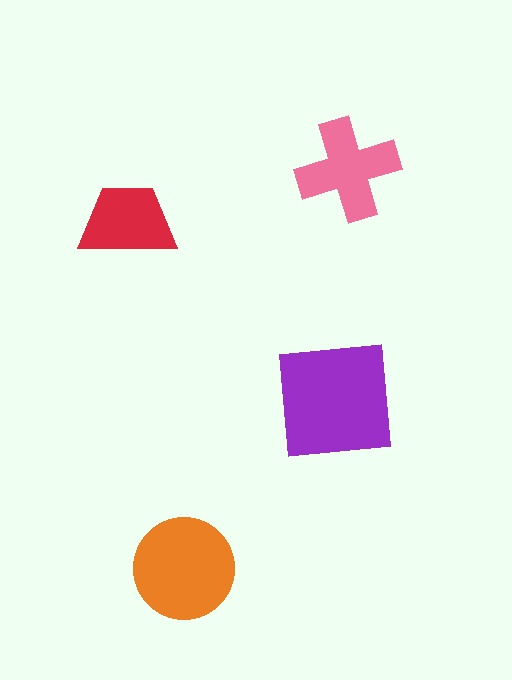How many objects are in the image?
There are 4 objects in the image.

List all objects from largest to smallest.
The purple square, the orange circle, the pink cross, the red trapezoid.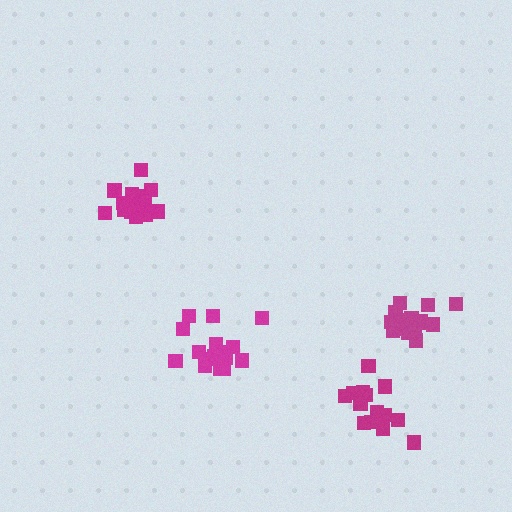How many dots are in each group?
Group 1: 17 dots, Group 2: 15 dots, Group 3: 18 dots, Group 4: 19 dots (69 total).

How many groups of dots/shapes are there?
There are 4 groups.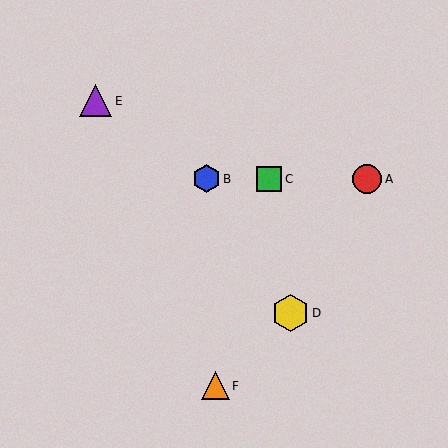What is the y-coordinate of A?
Object A is at y≈179.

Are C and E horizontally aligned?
No, C is at y≈179 and E is at y≈101.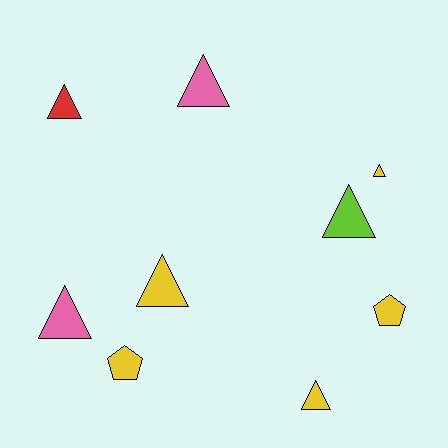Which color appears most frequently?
Yellow, with 5 objects.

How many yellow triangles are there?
There are 3 yellow triangles.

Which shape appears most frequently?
Triangle, with 7 objects.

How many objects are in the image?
There are 9 objects.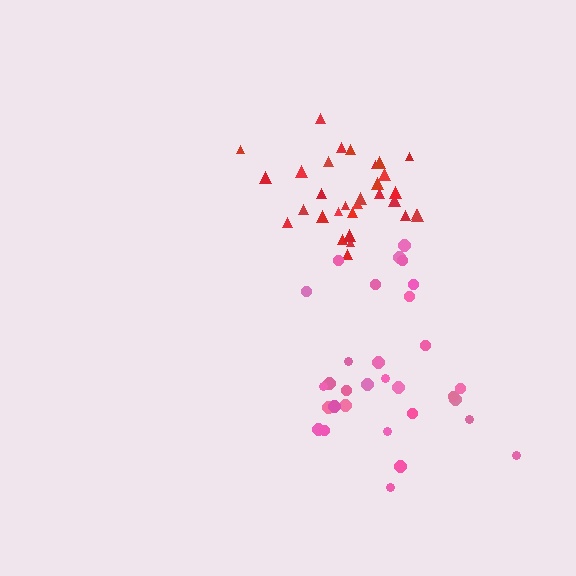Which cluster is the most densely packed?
Red.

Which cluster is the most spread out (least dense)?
Pink.